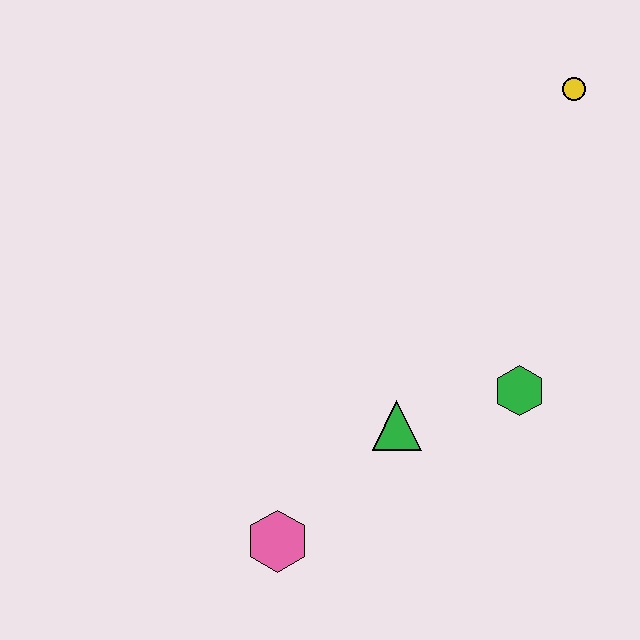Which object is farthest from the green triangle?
The yellow circle is farthest from the green triangle.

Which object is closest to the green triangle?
The green hexagon is closest to the green triangle.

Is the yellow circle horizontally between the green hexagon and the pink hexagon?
No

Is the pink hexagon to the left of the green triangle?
Yes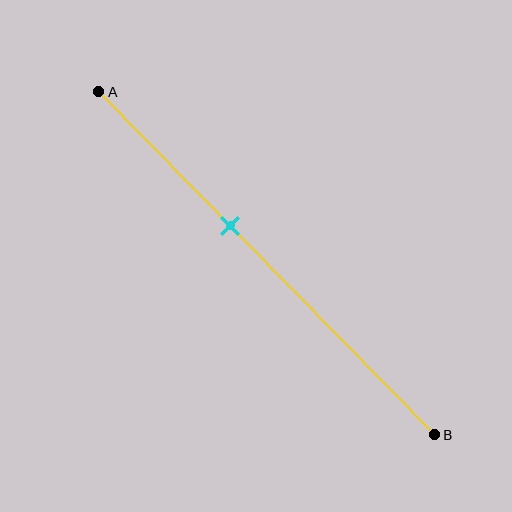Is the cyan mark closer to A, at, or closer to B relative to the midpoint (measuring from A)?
The cyan mark is closer to point A than the midpoint of segment AB.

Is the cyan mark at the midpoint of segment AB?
No, the mark is at about 40% from A, not at the 50% midpoint.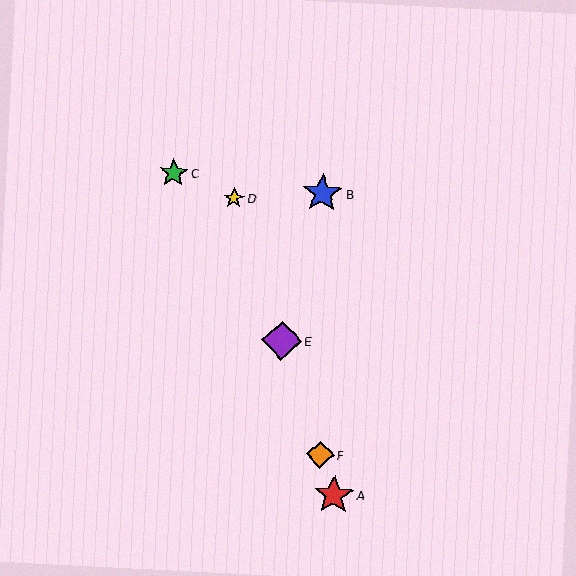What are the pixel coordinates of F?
Object F is at (320, 455).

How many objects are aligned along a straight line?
4 objects (A, D, E, F) are aligned along a straight line.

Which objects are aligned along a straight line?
Objects A, D, E, F are aligned along a straight line.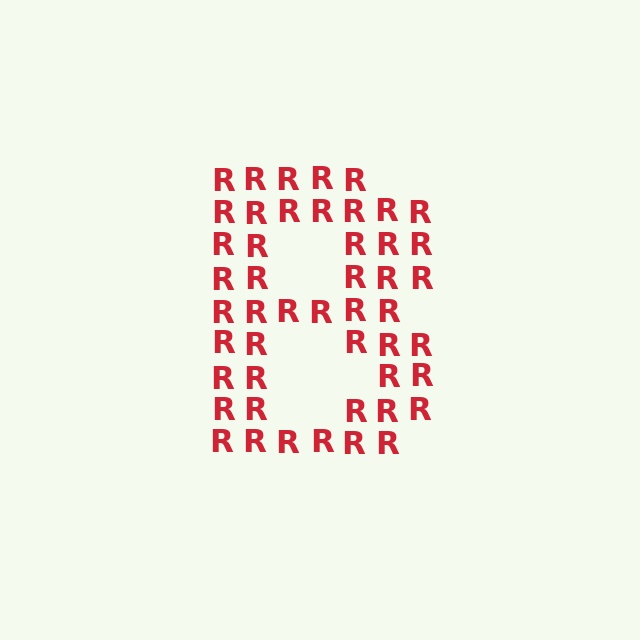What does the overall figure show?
The overall figure shows the letter B.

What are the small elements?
The small elements are letter R's.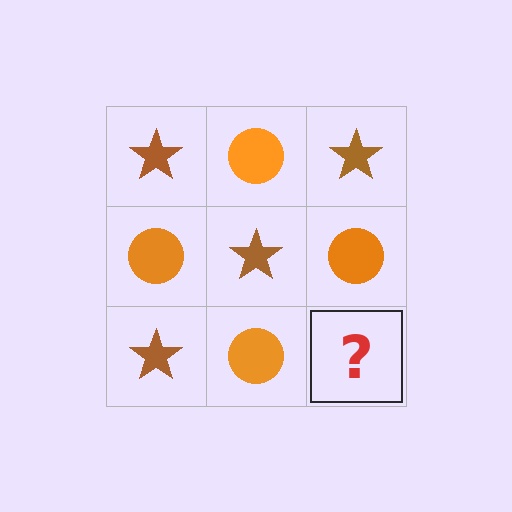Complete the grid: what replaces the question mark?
The question mark should be replaced with a brown star.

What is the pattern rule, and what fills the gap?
The rule is that it alternates brown star and orange circle in a checkerboard pattern. The gap should be filled with a brown star.